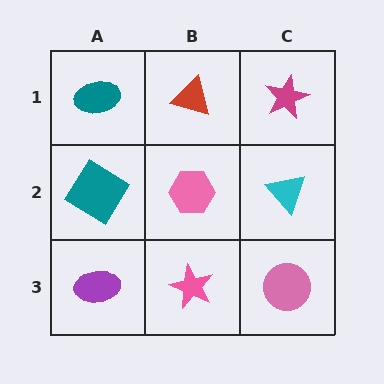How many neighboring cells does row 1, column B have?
3.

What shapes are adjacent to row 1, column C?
A cyan triangle (row 2, column C), a red triangle (row 1, column B).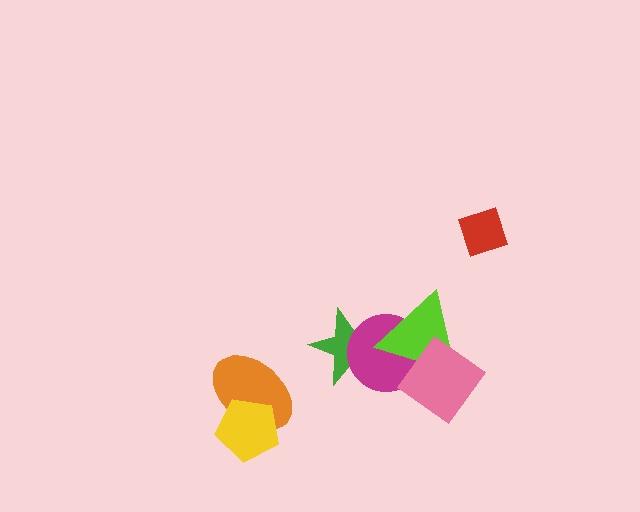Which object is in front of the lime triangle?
The pink diamond is in front of the lime triangle.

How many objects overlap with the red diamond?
0 objects overlap with the red diamond.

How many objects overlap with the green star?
2 objects overlap with the green star.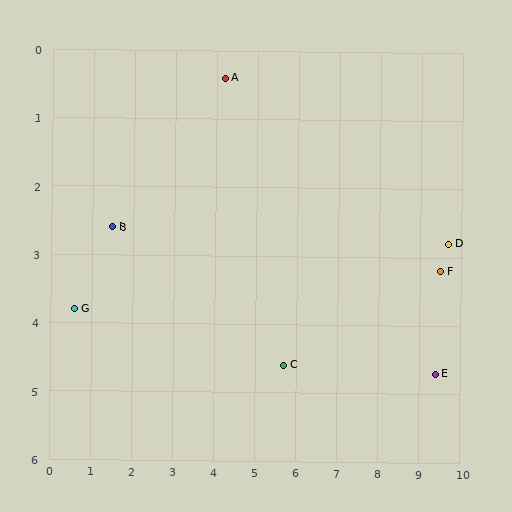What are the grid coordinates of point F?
Point F is at approximately (9.5, 3.2).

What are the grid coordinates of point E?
Point E is at approximately (9.4, 4.7).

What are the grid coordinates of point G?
Point G is at approximately (0.6, 3.8).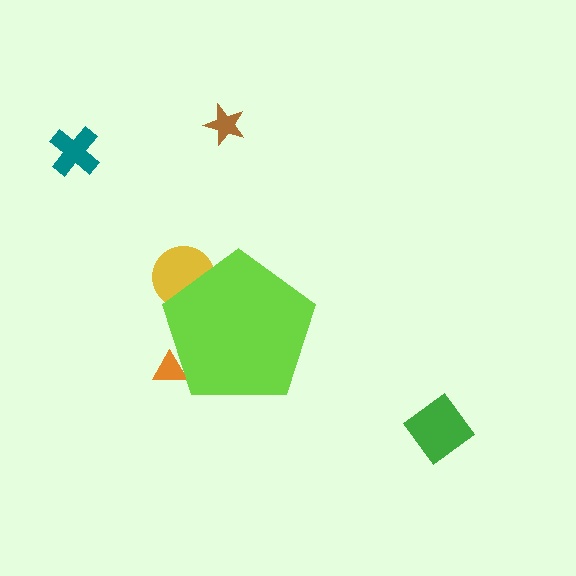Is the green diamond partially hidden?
No, the green diamond is fully visible.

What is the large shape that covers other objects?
A lime pentagon.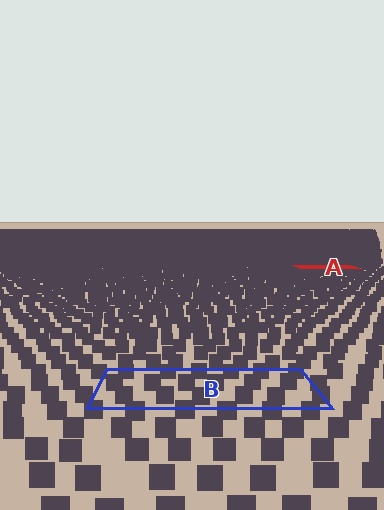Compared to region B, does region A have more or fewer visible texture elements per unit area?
Region A has more texture elements per unit area — they are packed more densely because it is farther away.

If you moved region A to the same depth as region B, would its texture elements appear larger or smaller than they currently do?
They would appear larger. At a closer depth, the same texture elements are projected at a bigger on-screen size.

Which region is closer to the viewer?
Region B is closer. The texture elements there are larger and more spread out.